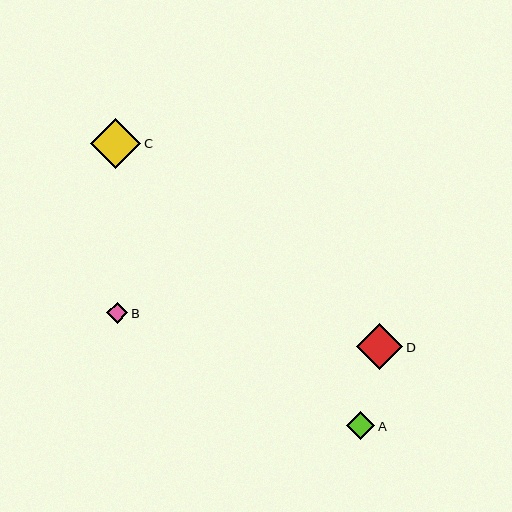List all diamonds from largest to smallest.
From largest to smallest: C, D, A, B.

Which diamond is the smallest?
Diamond B is the smallest with a size of approximately 22 pixels.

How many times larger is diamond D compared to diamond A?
Diamond D is approximately 1.6 times the size of diamond A.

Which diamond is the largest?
Diamond C is the largest with a size of approximately 50 pixels.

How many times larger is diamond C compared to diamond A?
Diamond C is approximately 1.8 times the size of diamond A.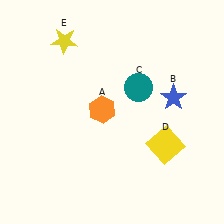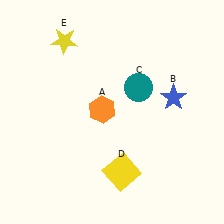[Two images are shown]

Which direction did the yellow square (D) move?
The yellow square (D) moved left.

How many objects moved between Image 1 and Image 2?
1 object moved between the two images.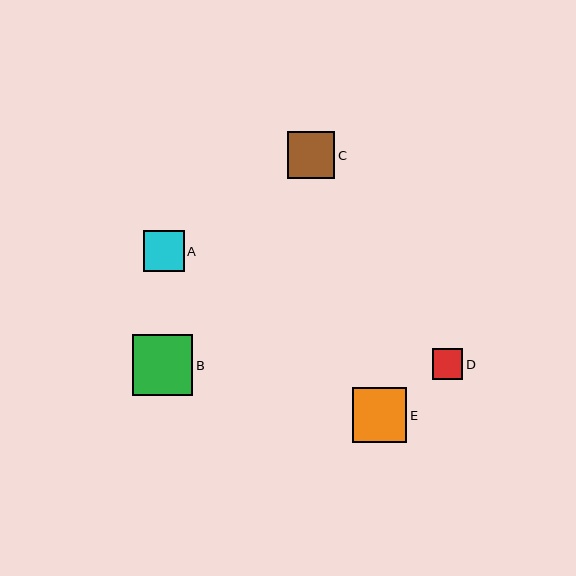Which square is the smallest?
Square D is the smallest with a size of approximately 30 pixels.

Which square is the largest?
Square B is the largest with a size of approximately 60 pixels.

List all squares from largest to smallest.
From largest to smallest: B, E, C, A, D.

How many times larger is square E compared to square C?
Square E is approximately 1.1 times the size of square C.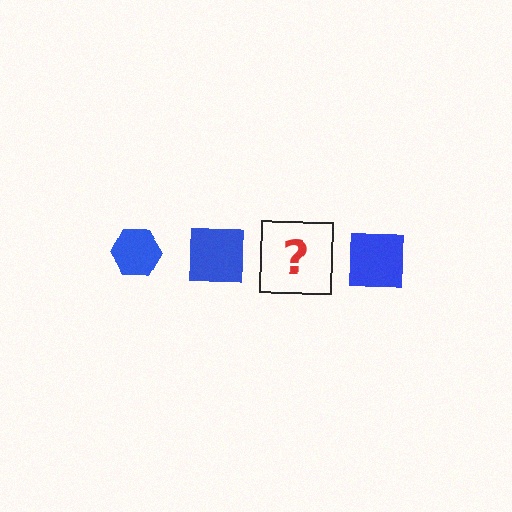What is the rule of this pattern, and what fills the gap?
The rule is that the pattern cycles through hexagon, square shapes in blue. The gap should be filled with a blue hexagon.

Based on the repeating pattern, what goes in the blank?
The blank should be a blue hexagon.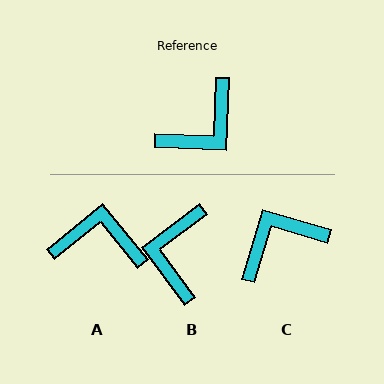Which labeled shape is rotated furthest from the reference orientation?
C, about 166 degrees away.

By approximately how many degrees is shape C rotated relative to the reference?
Approximately 166 degrees counter-clockwise.